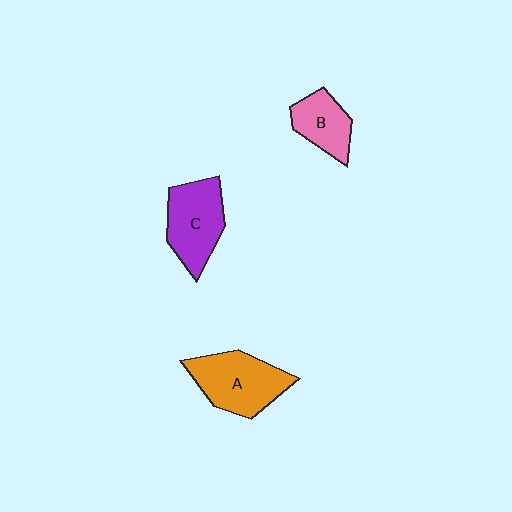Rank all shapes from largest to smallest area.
From largest to smallest: A (orange), C (purple), B (pink).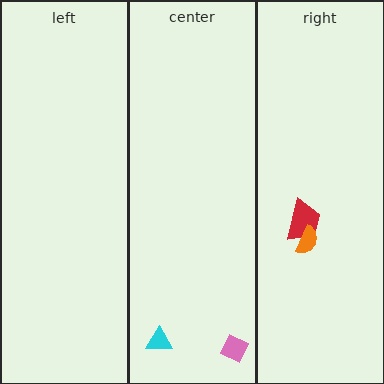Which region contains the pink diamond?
The center region.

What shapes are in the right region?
The red trapezoid, the orange semicircle.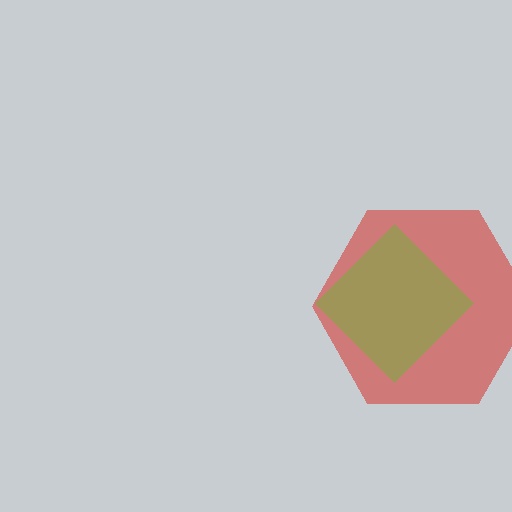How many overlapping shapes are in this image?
There are 2 overlapping shapes in the image.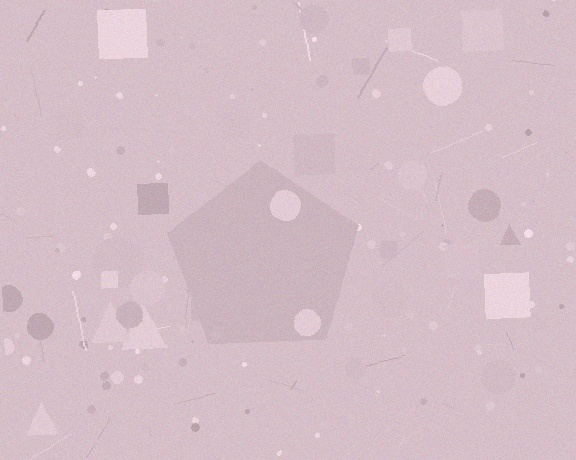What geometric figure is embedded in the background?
A pentagon is embedded in the background.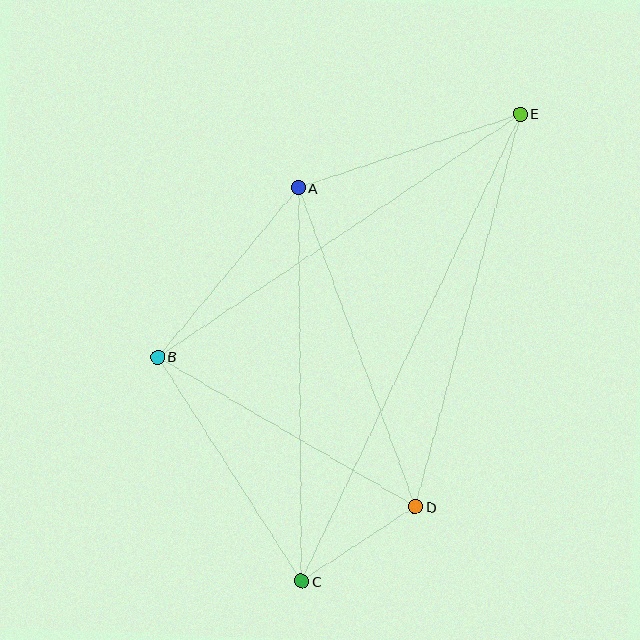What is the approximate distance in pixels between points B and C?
The distance between B and C is approximately 266 pixels.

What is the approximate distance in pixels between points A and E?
The distance between A and E is approximately 234 pixels.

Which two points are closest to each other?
Points C and D are closest to each other.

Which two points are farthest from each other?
Points C and E are farthest from each other.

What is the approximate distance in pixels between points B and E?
The distance between B and E is approximately 437 pixels.